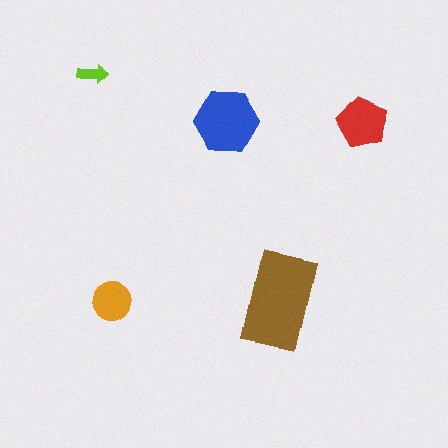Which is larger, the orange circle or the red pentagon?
The red pentagon.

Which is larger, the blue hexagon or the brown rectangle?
The brown rectangle.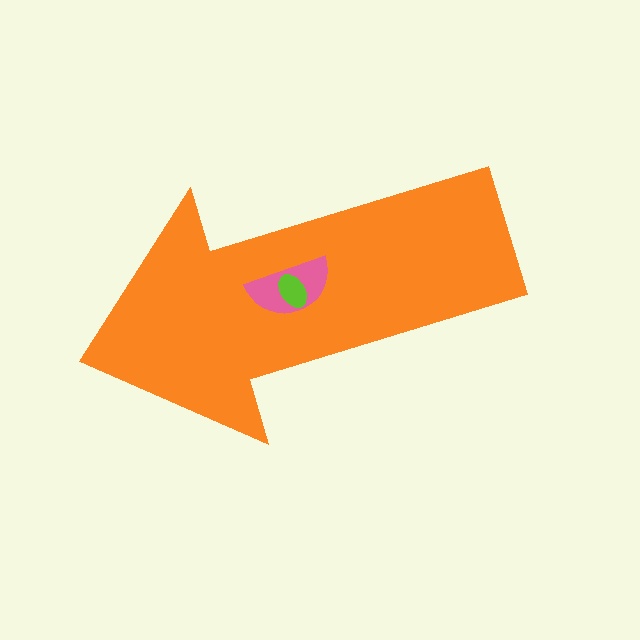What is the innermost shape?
The lime ellipse.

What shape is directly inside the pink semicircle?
The lime ellipse.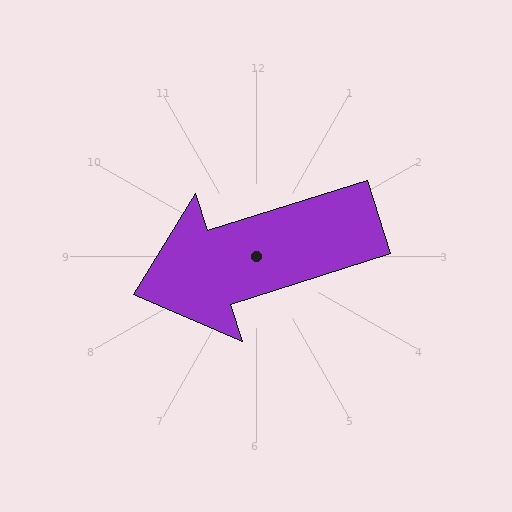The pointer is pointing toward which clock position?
Roughly 8 o'clock.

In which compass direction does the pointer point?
West.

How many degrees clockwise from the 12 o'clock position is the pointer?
Approximately 252 degrees.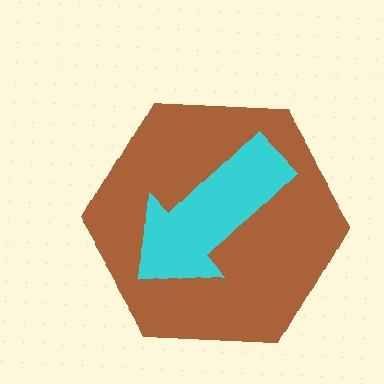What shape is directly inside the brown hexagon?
The cyan arrow.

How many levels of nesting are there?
2.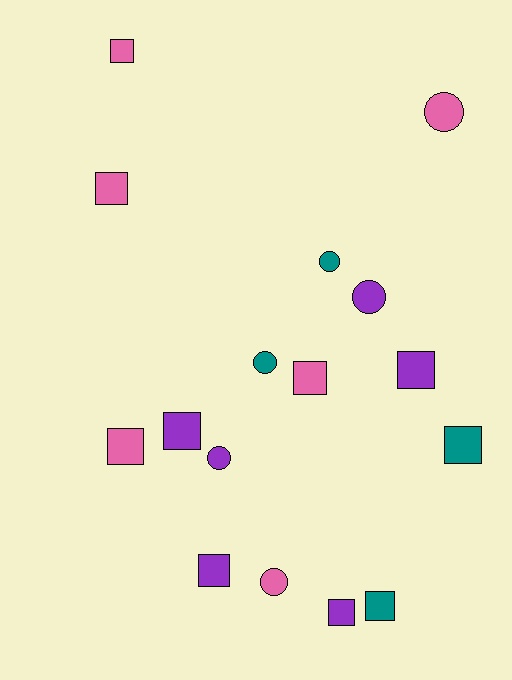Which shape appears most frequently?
Square, with 10 objects.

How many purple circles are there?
There are 2 purple circles.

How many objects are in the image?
There are 16 objects.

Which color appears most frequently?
Purple, with 6 objects.